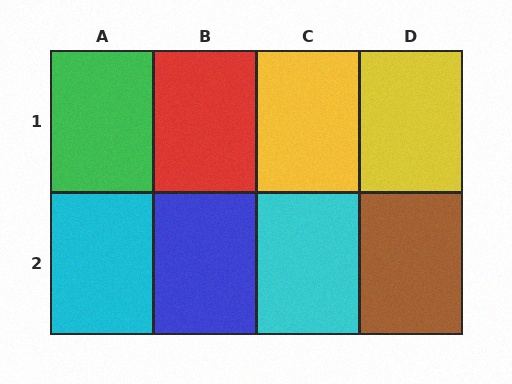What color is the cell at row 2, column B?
Blue.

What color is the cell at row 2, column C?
Cyan.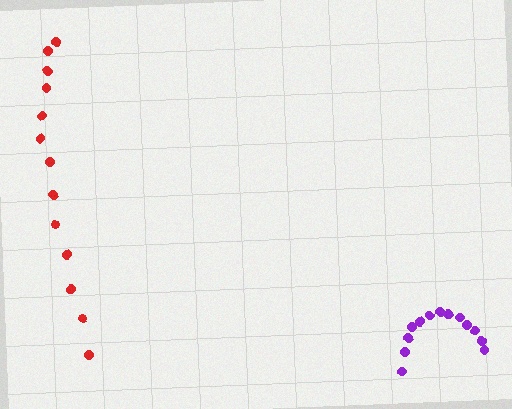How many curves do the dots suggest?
There are 2 distinct paths.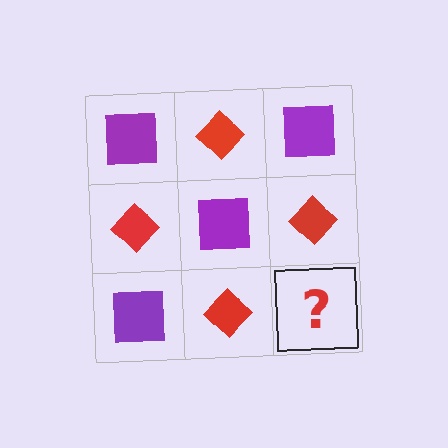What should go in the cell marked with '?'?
The missing cell should contain a purple square.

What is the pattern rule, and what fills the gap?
The rule is that it alternates purple square and red diamond in a checkerboard pattern. The gap should be filled with a purple square.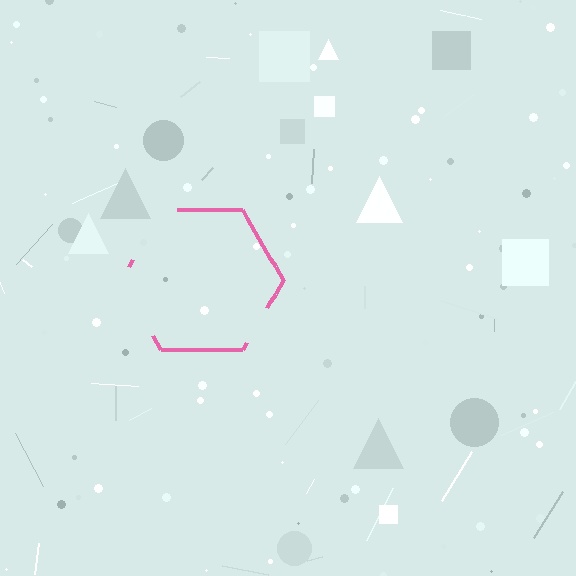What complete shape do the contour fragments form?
The contour fragments form a hexagon.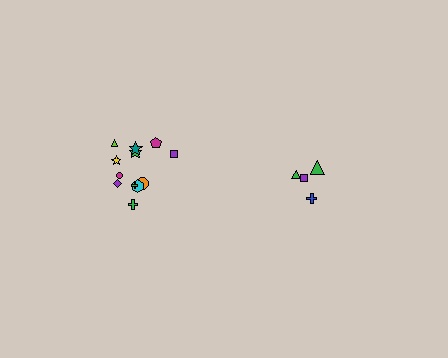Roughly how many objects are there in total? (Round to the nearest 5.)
Roughly 15 objects in total.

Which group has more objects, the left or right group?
The left group.